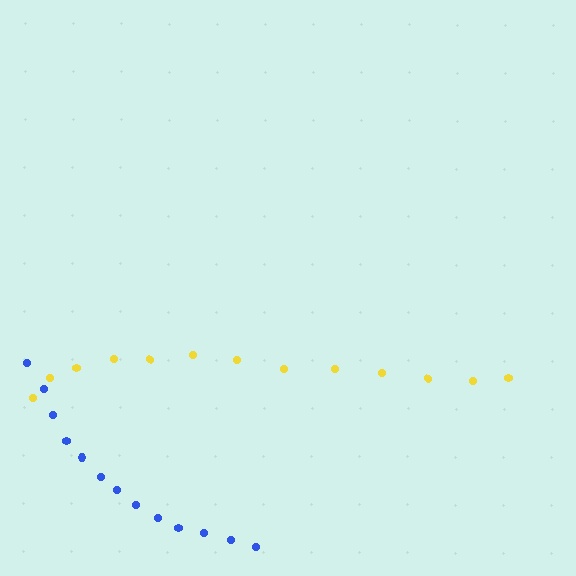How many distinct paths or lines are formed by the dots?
There are 2 distinct paths.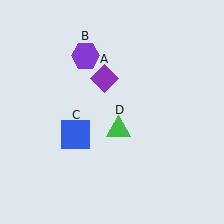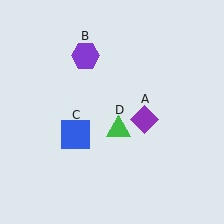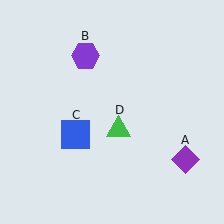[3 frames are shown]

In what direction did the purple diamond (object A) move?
The purple diamond (object A) moved down and to the right.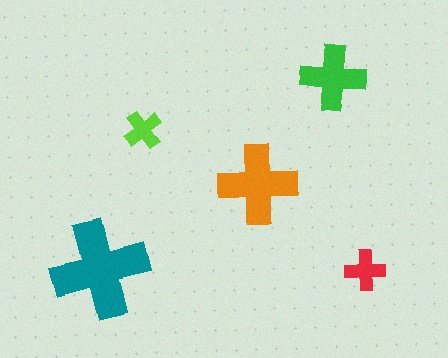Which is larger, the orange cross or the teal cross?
The teal one.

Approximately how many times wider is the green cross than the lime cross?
About 1.5 times wider.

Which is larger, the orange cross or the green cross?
The orange one.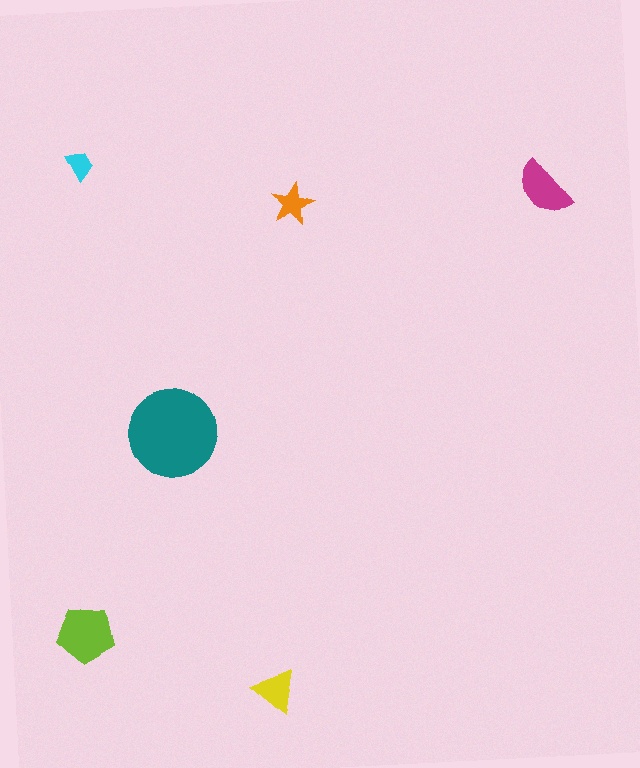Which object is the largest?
The teal circle.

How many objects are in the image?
There are 6 objects in the image.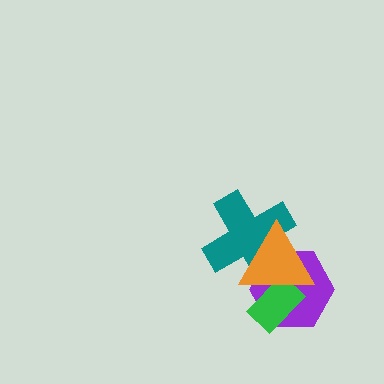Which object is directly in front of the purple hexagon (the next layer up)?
The green rectangle is directly in front of the purple hexagon.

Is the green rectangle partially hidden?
Yes, it is partially covered by another shape.